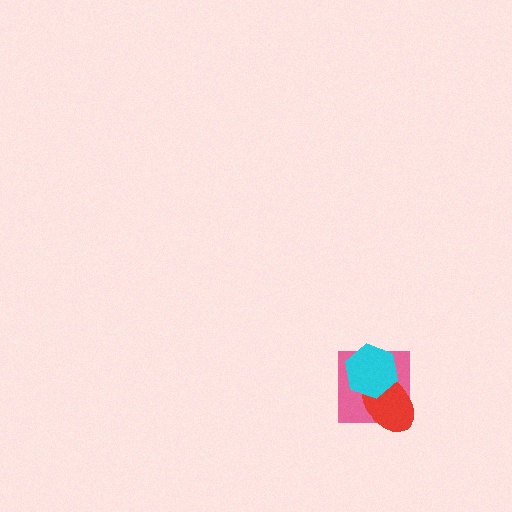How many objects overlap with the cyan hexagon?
2 objects overlap with the cyan hexagon.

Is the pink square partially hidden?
Yes, it is partially covered by another shape.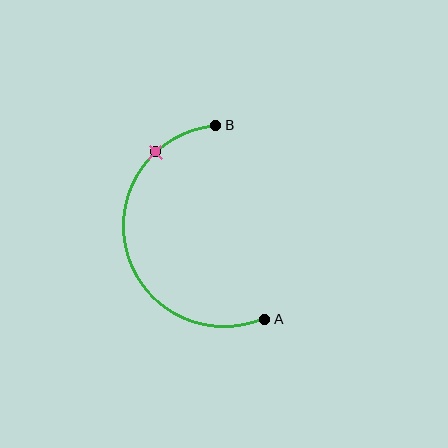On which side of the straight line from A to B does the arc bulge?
The arc bulges to the left of the straight line connecting A and B.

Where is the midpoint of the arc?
The arc midpoint is the point on the curve farthest from the straight line joining A and B. It sits to the left of that line.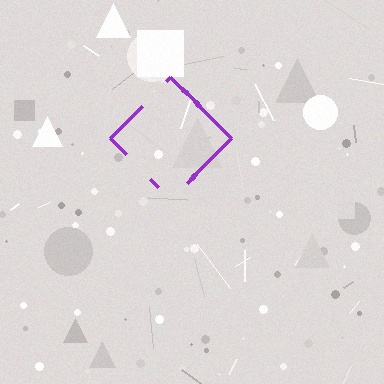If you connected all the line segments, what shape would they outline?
They would outline a diamond.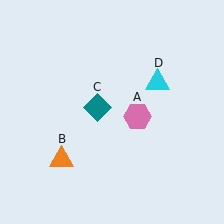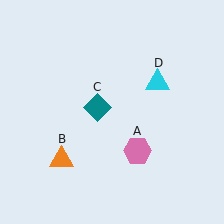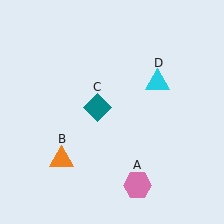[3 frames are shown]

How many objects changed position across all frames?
1 object changed position: pink hexagon (object A).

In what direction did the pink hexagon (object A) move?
The pink hexagon (object A) moved down.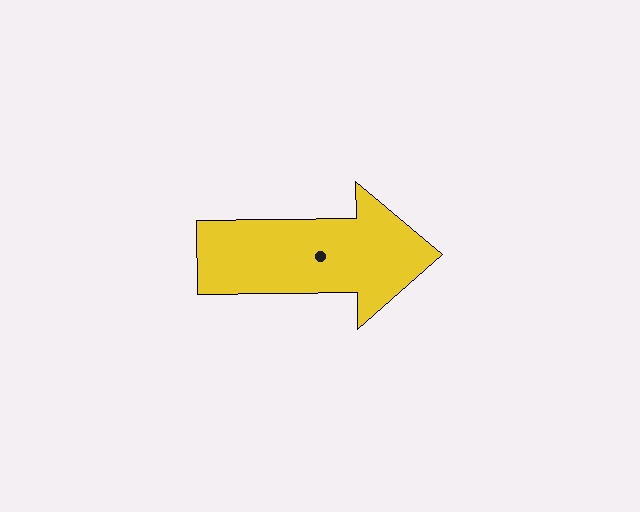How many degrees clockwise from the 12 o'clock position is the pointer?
Approximately 89 degrees.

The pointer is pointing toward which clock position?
Roughly 3 o'clock.